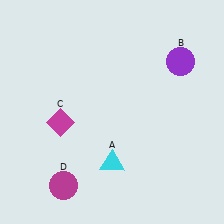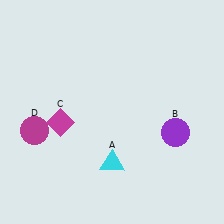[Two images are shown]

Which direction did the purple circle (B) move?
The purple circle (B) moved down.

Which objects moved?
The objects that moved are: the purple circle (B), the magenta circle (D).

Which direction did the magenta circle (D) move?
The magenta circle (D) moved up.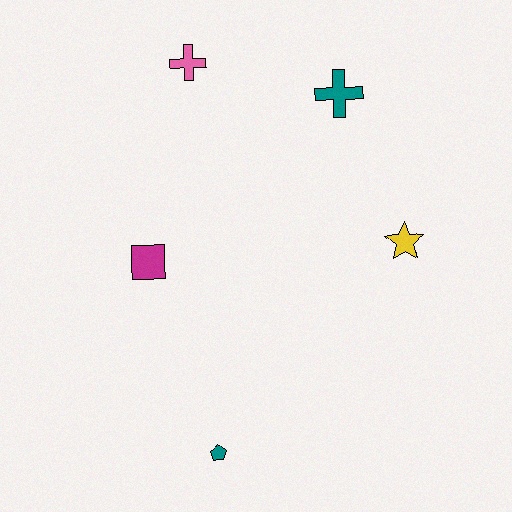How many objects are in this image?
There are 5 objects.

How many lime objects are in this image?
There are no lime objects.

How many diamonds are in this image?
There are no diamonds.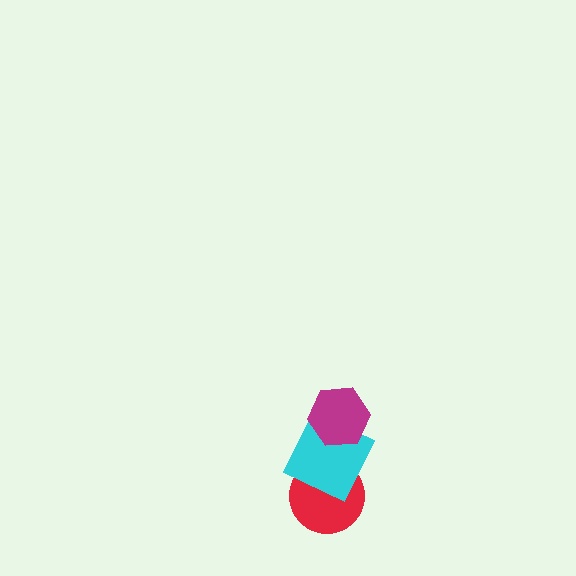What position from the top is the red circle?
The red circle is 3rd from the top.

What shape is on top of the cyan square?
The magenta hexagon is on top of the cyan square.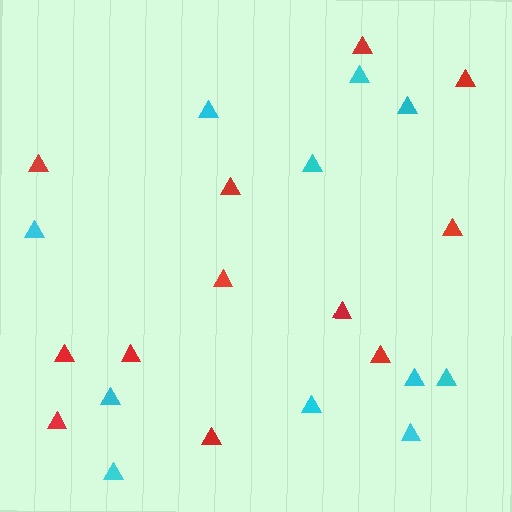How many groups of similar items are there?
There are 2 groups: one group of red triangles (12) and one group of cyan triangles (11).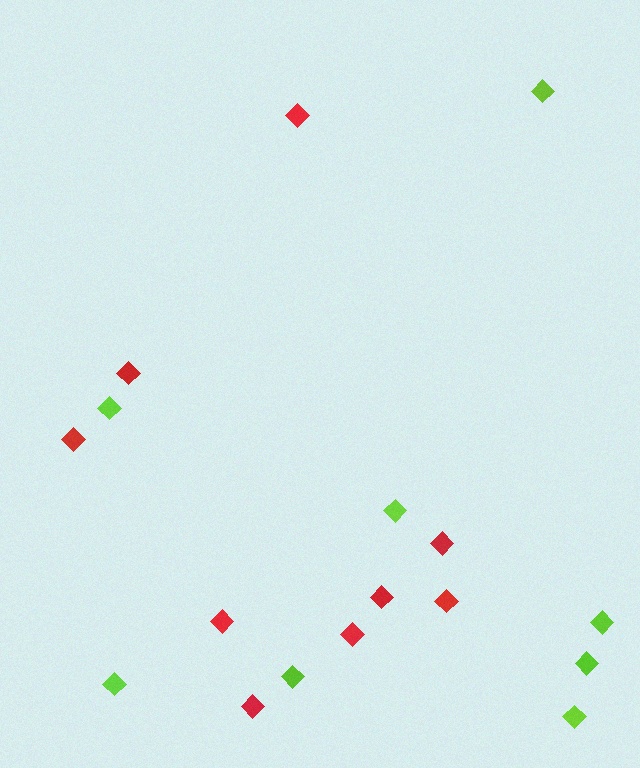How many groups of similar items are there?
There are 2 groups: one group of red diamonds (9) and one group of lime diamonds (8).